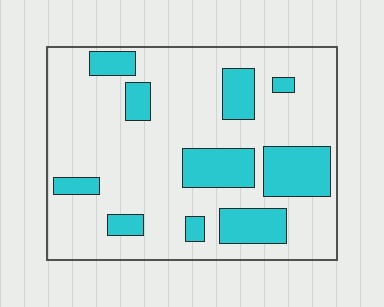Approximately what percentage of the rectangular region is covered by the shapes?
Approximately 25%.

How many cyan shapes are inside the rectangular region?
10.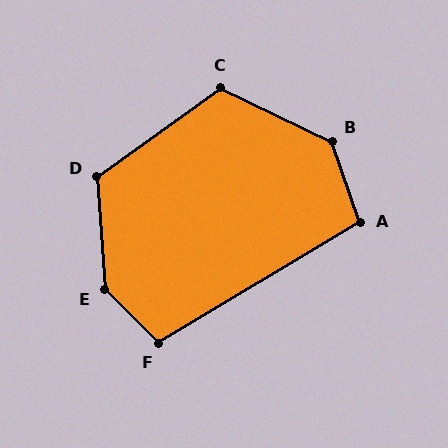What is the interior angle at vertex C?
Approximately 119 degrees (obtuse).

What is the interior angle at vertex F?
Approximately 104 degrees (obtuse).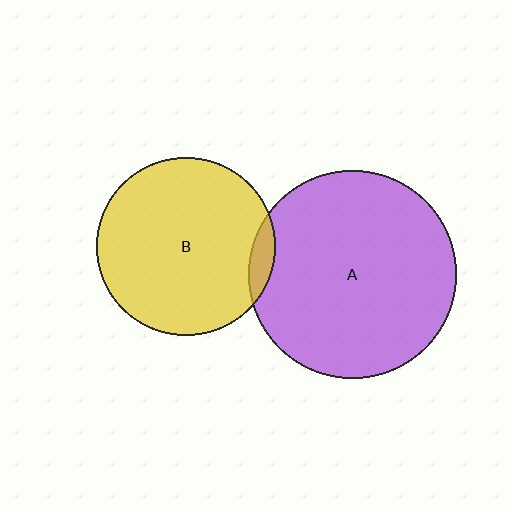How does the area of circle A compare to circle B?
Approximately 1.4 times.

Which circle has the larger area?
Circle A (purple).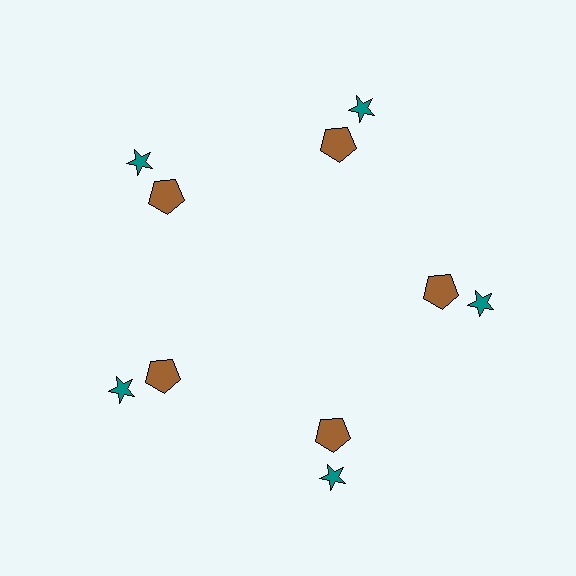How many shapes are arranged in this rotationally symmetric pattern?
There are 10 shapes, arranged in 5 groups of 2.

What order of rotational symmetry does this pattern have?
This pattern has 5-fold rotational symmetry.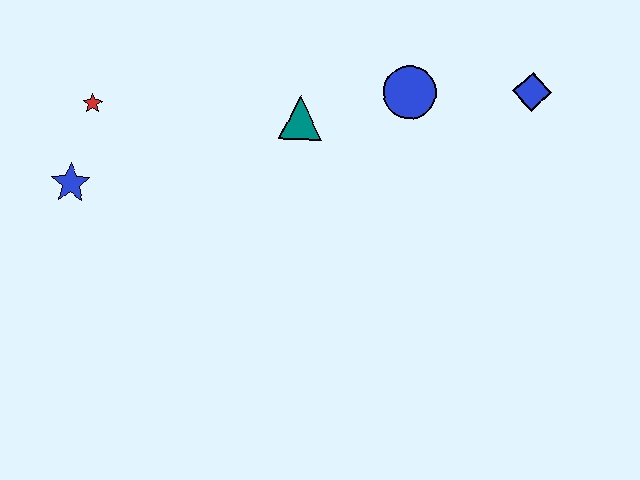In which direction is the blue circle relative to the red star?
The blue circle is to the right of the red star.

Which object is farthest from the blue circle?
The blue star is farthest from the blue circle.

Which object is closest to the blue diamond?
The blue circle is closest to the blue diamond.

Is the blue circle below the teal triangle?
No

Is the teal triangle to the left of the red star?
No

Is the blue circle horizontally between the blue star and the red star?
No